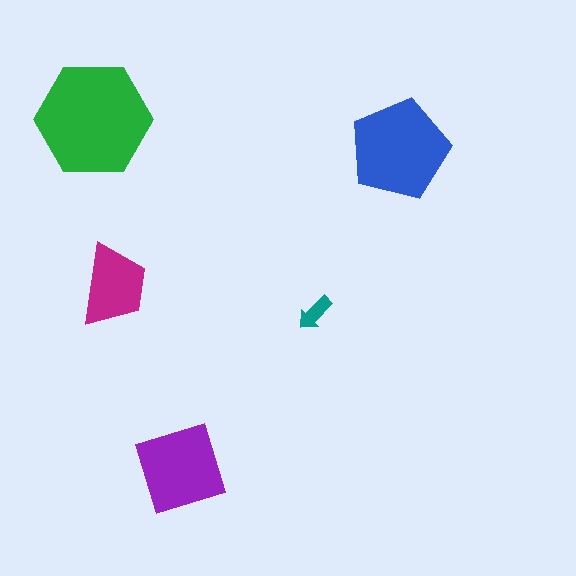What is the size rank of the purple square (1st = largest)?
3rd.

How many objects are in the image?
There are 5 objects in the image.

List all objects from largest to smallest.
The green hexagon, the blue pentagon, the purple square, the magenta trapezoid, the teal arrow.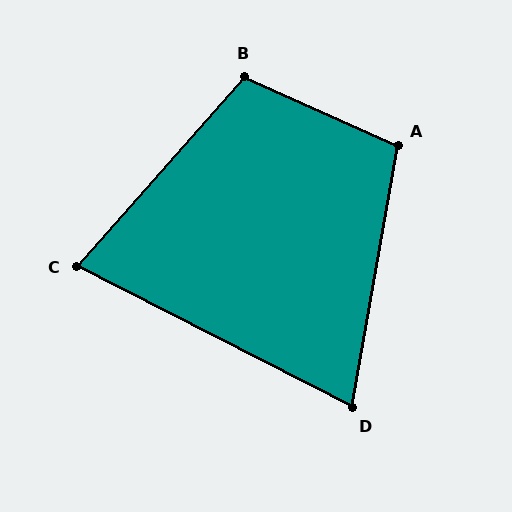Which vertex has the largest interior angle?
B, at approximately 107 degrees.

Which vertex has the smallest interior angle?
D, at approximately 73 degrees.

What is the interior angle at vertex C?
Approximately 76 degrees (acute).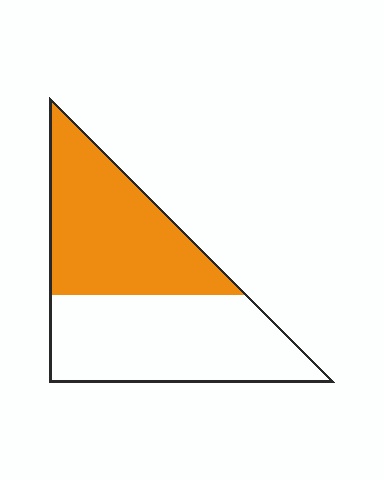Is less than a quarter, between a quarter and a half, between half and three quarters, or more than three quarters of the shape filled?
Between a quarter and a half.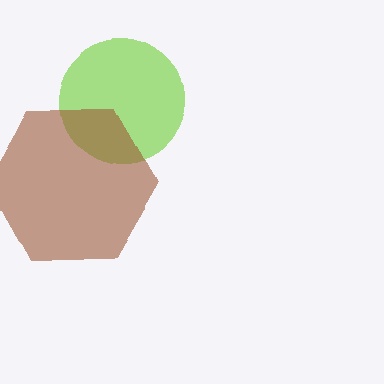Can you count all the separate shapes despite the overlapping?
Yes, there are 2 separate shapes.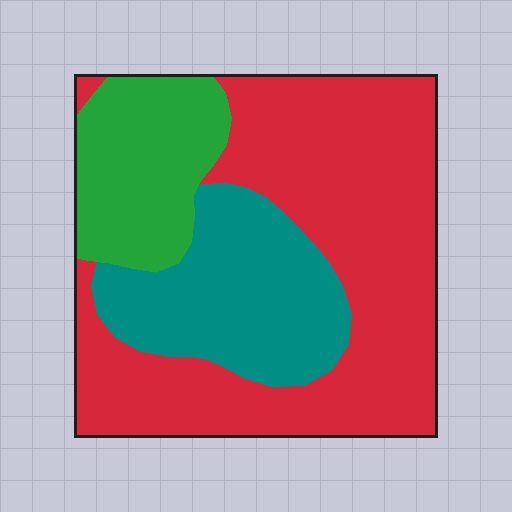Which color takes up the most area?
Red, at roughly 55%.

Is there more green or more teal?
Teal.